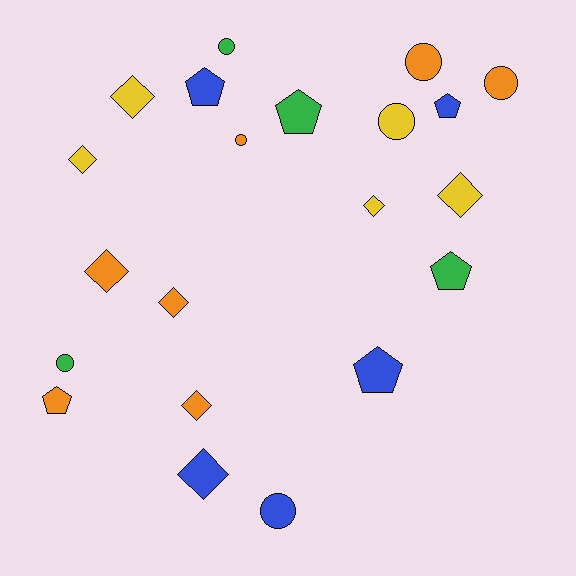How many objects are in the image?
There are 21 objects.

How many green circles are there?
There are 2 green circles.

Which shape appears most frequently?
Diamond, with 8 objects.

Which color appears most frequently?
Orange, with 7 objects.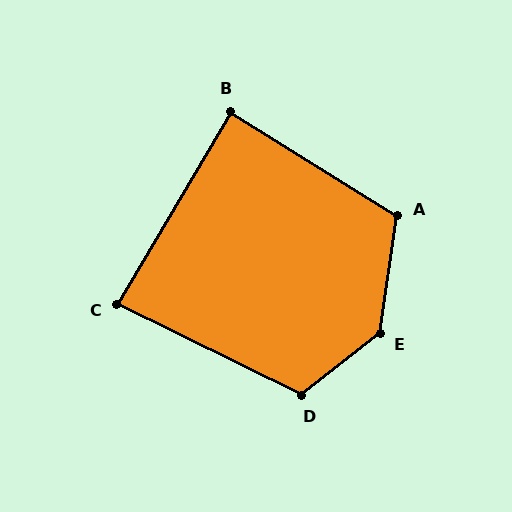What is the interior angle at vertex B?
Approximately 88 degrees (approximately right).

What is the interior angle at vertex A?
Approximately 114 degrees (obtuse).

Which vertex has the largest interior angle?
E, at approximately 136 degrees.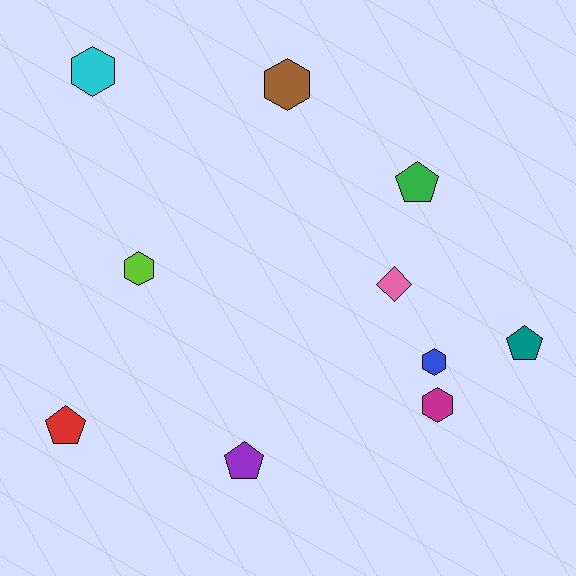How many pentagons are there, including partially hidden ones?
There are 4 pentagons.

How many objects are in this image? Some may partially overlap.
There are 10 objects.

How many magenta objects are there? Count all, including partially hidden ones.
There is 1 magenta object.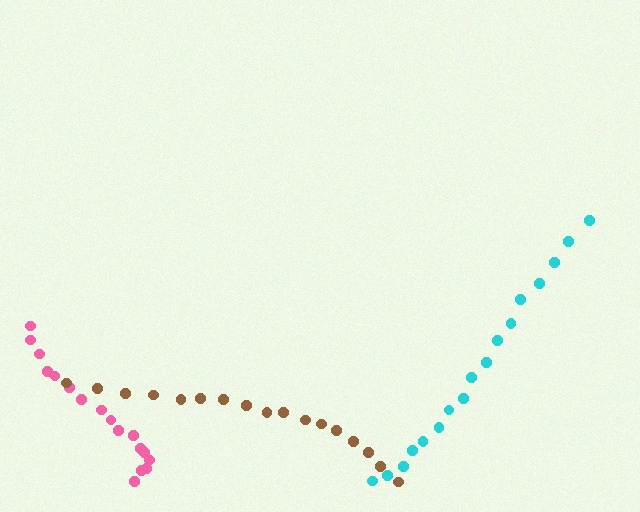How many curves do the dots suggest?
There are 3 distinct paths.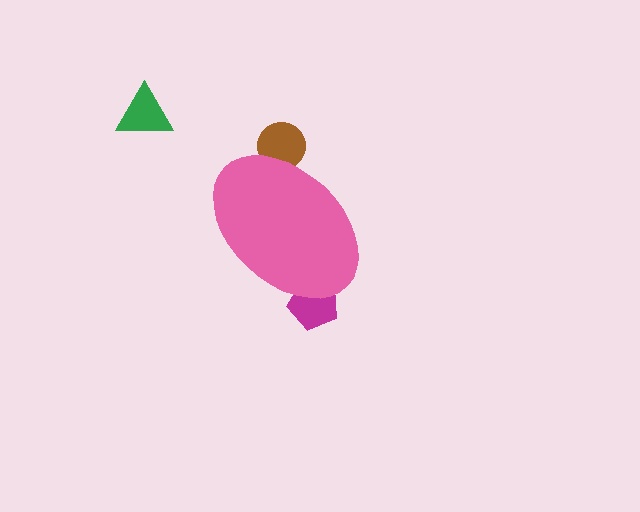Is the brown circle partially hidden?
Yes, the brown circle is partially hidden behind the pink ellipse.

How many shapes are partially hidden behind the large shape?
2 shapes are partially hidden.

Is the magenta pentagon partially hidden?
Yes, the magenta pentagon is partially hidden behind the pink ellipse.